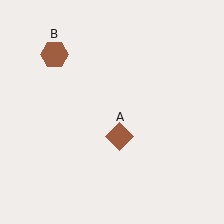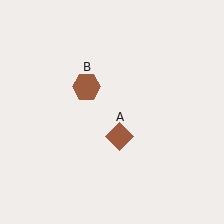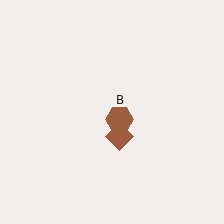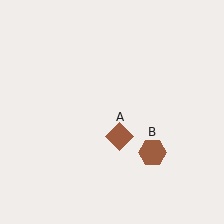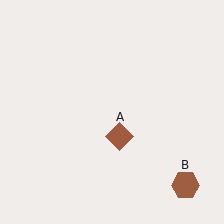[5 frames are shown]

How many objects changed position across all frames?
1 object changed position: brown hexagon (object B).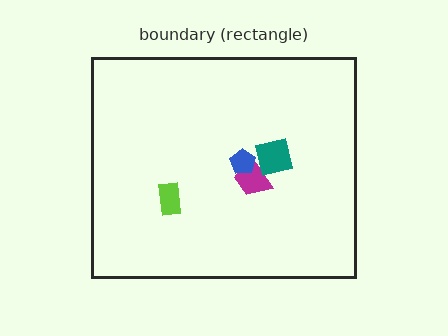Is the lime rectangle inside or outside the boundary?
Inside.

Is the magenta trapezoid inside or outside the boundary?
Inside.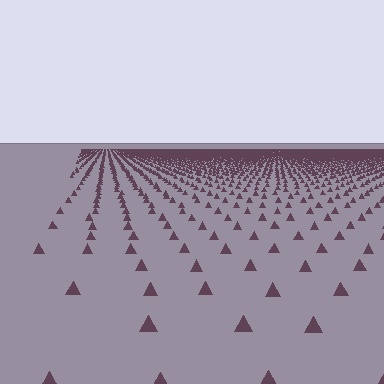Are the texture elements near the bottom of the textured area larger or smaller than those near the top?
Larger. Near the bottom, elements are closer to the viewer and appear at a bigger on-screen size.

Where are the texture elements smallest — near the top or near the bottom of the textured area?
Near the top.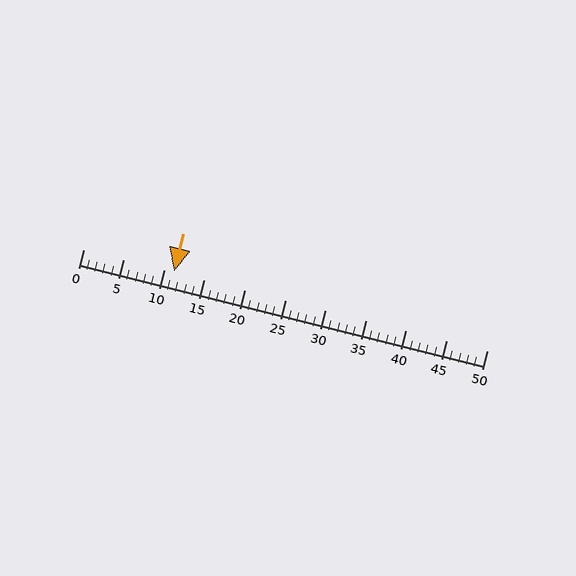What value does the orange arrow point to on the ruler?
The orange arrow points to approximately 11.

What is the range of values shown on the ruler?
The ruler shows values from 0 to 50.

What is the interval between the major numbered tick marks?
The major tick marks are spaced 5 units apart.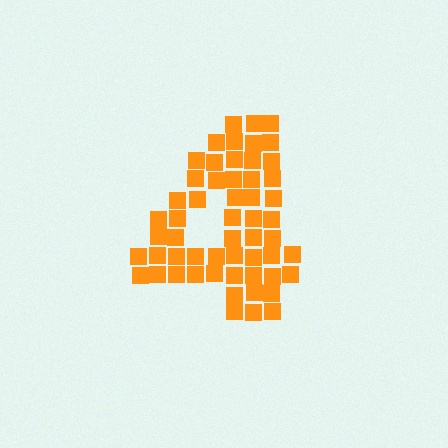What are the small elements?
The small elements are squares.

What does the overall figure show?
The overall figure shows the digit 4.